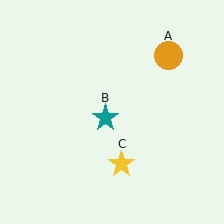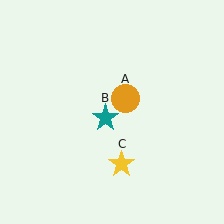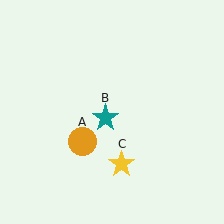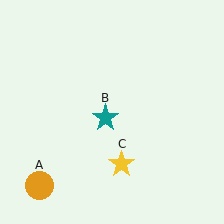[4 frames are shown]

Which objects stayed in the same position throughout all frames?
Teal star (object B) and yellow star (object C) remained stationary.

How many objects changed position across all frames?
1 object changed position: orange circle (object A).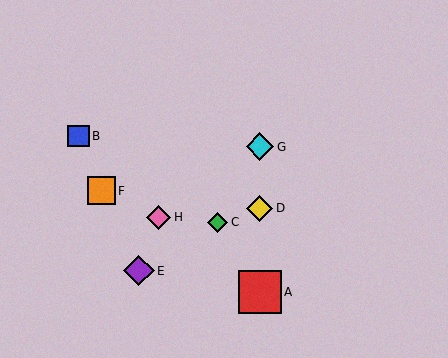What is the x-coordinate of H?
Object H is at x≈159.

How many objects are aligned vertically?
3 objects (A, D, G) are aligned vertically.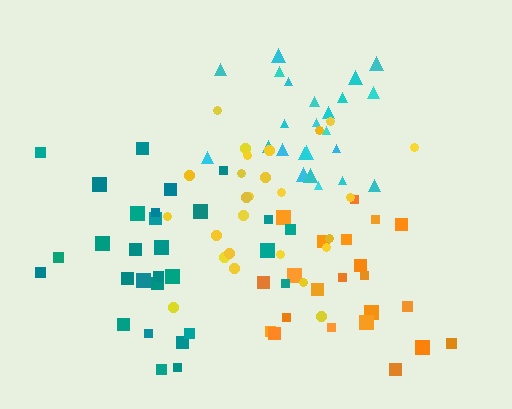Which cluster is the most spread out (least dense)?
Teal.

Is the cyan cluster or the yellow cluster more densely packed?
Cyan.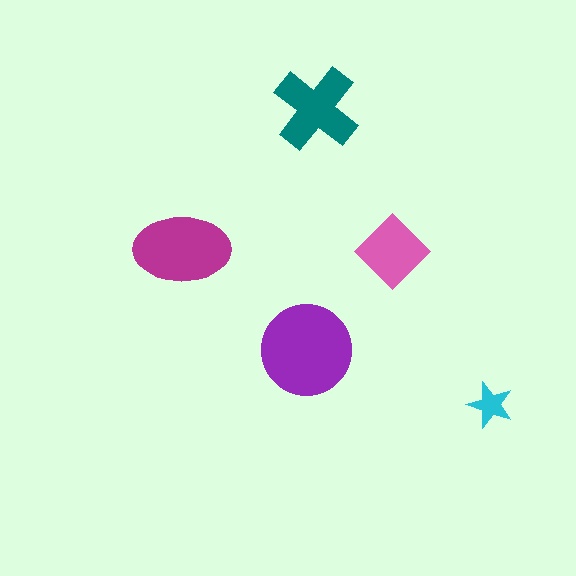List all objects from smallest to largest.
The cyan star, the pink diamond, the teal cross, the magenta ellipse, the purple circle.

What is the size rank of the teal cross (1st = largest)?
3rd.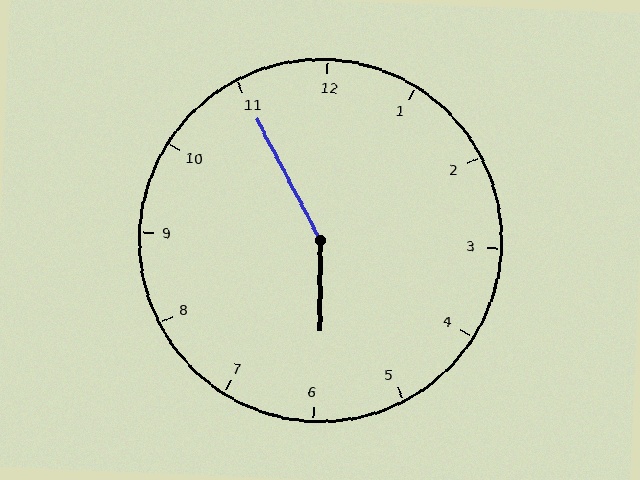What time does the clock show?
5:55.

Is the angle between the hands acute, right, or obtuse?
It is obtuse.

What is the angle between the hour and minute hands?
Approximately 152 degrees.